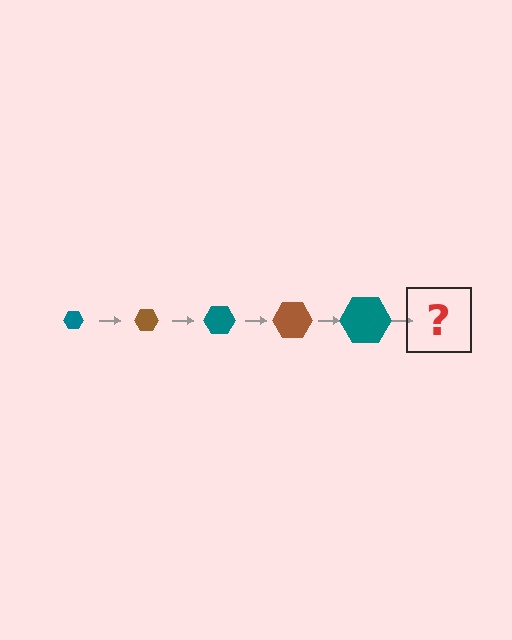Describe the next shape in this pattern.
It should be a brown hexagon, larger than the previous one.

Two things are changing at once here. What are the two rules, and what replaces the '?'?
The two rules are that the hexagon grows larger each step and the color cycles through teal and brown. The '?' should be a brown hexagon, larger than the previous one.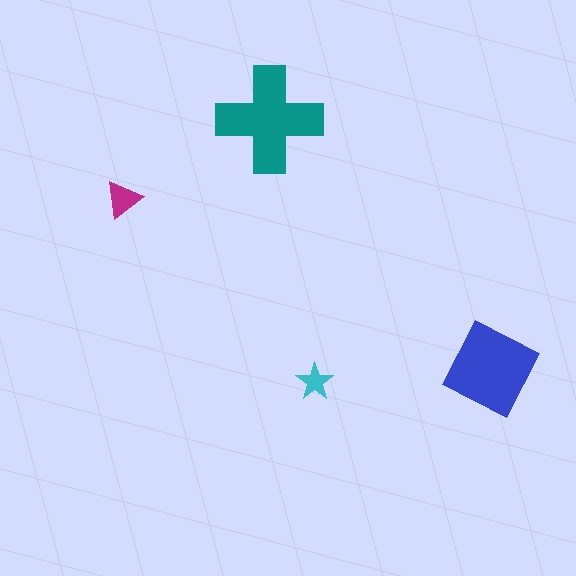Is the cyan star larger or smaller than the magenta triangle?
Smaller.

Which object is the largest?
The teal cross.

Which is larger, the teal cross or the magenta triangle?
The teal cross.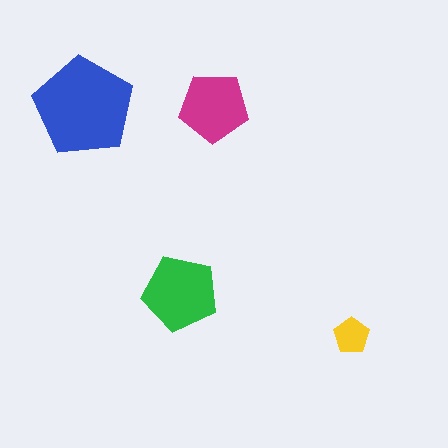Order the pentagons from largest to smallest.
the blue one, the green one, the magenta one, the yellow one.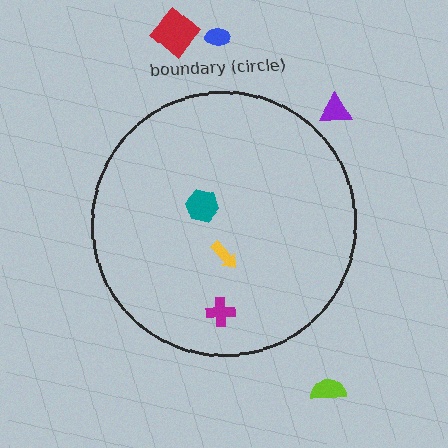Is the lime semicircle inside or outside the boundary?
Outside.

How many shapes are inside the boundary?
3 inside, 4 outside.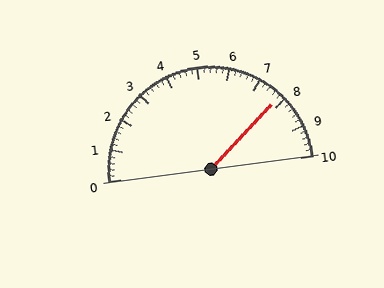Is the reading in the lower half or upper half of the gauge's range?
The reading is in the upper half of the range (0 to 10).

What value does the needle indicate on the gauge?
The needle indicates approximately 7.8.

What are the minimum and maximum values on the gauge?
The gauge ranges from 0 to 10.